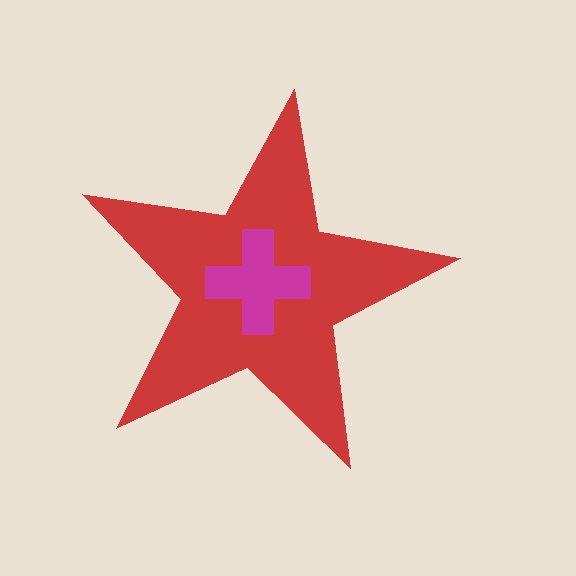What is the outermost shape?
The red star.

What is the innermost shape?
The magenta cross.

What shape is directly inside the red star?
The magenta cross.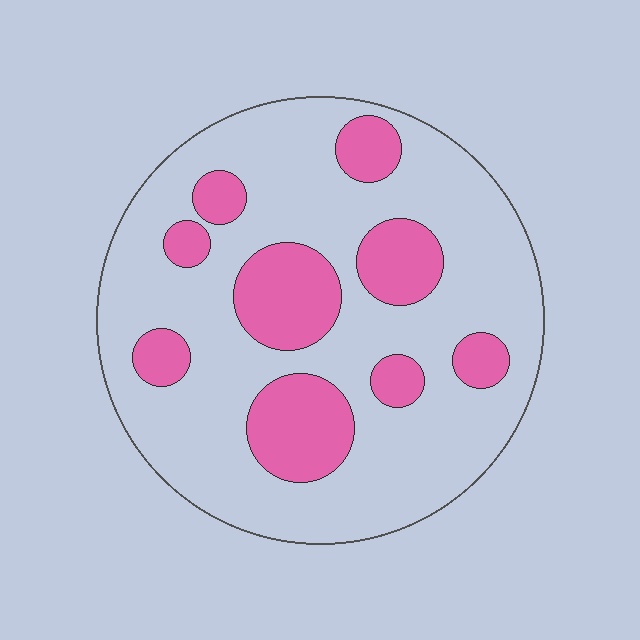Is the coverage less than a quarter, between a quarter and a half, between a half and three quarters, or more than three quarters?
Between a quarter and a half.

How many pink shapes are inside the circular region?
9.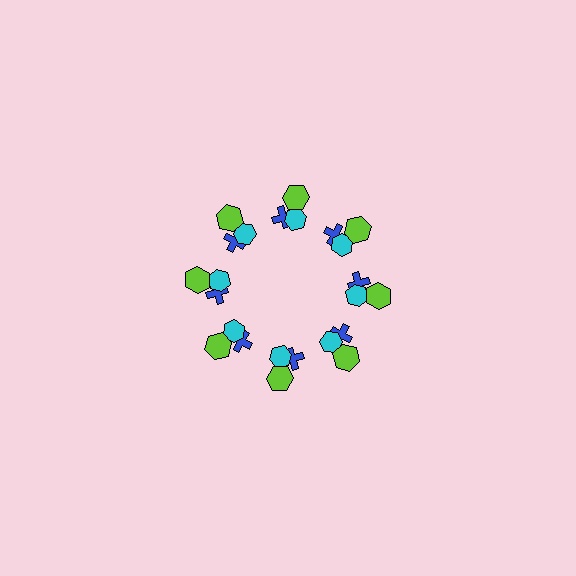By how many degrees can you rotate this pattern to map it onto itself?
The pattern maps onto itself every 45 degrees of rotation.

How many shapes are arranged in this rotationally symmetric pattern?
There are 24 shapes, arranged in 8 groups of 3.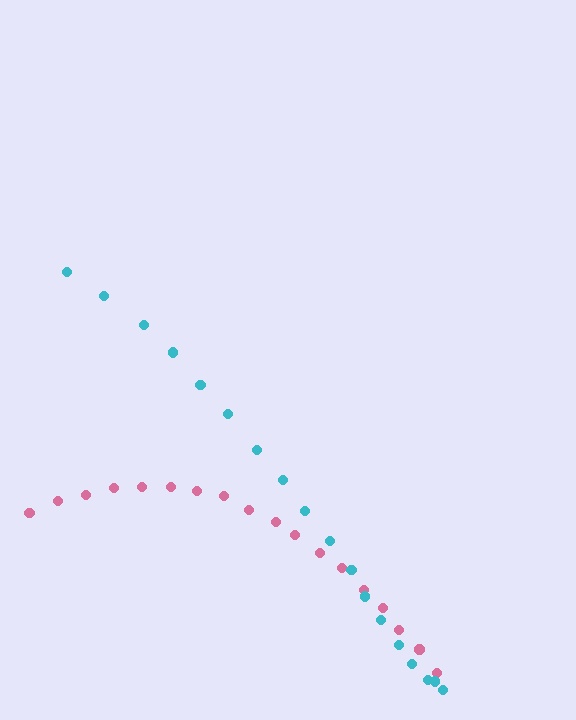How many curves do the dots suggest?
There are 2 distinct paths.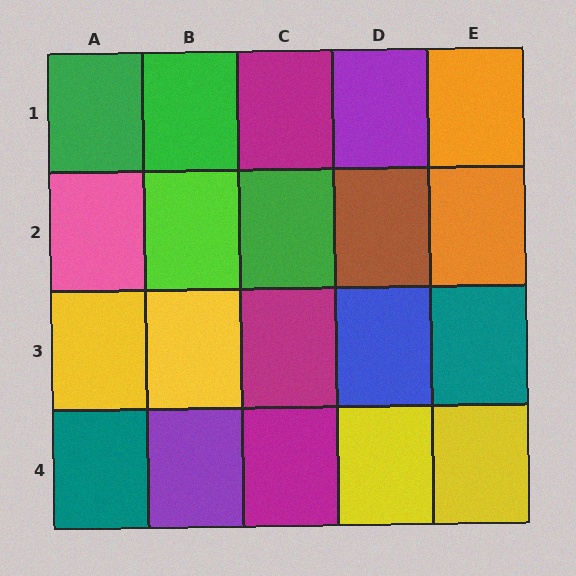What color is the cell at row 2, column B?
Lime.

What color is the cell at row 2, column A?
Pink.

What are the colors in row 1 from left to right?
Green, green, magenta, purple, orange.